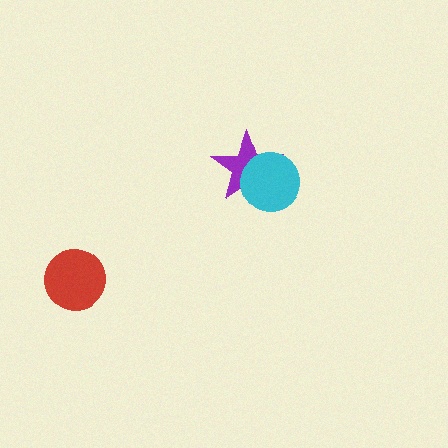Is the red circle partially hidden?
No, no other shape covers it.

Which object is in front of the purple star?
The cyan circle is in front of the purple star.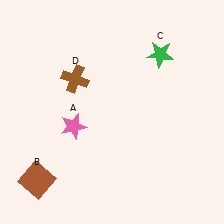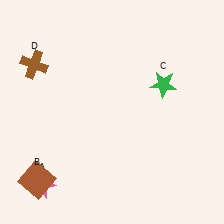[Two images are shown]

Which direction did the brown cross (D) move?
The brown cross (D) moved left.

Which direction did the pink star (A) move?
The pink star (A) moved down.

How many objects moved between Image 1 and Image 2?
3 objects moved between the two images.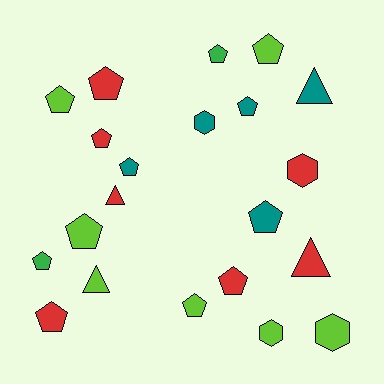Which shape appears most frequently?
Pentagon, with 13 objects.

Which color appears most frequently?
Lime, with 7 objects.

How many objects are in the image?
There are 21 objects.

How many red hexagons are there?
There is 1 red hexagon.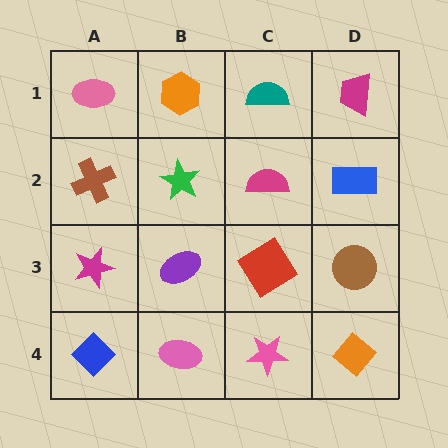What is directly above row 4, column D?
A brown circle.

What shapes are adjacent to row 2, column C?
A teal semicircle (row 1, column C), a red diamond (row 3, column C), a green star (row 2, column B), a blue rectangle (row 2, column D).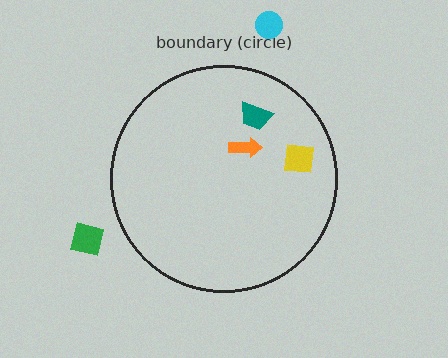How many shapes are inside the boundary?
3 inside, 2 outside.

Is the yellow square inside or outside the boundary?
Inside.